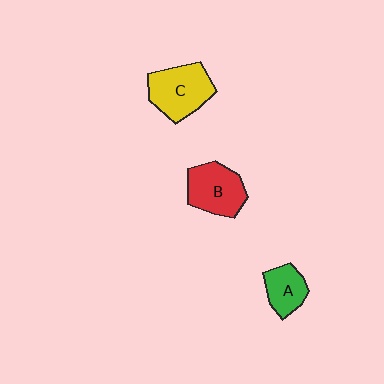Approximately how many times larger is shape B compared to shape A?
Approximately 1.5 times.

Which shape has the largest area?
Shape C (yellow).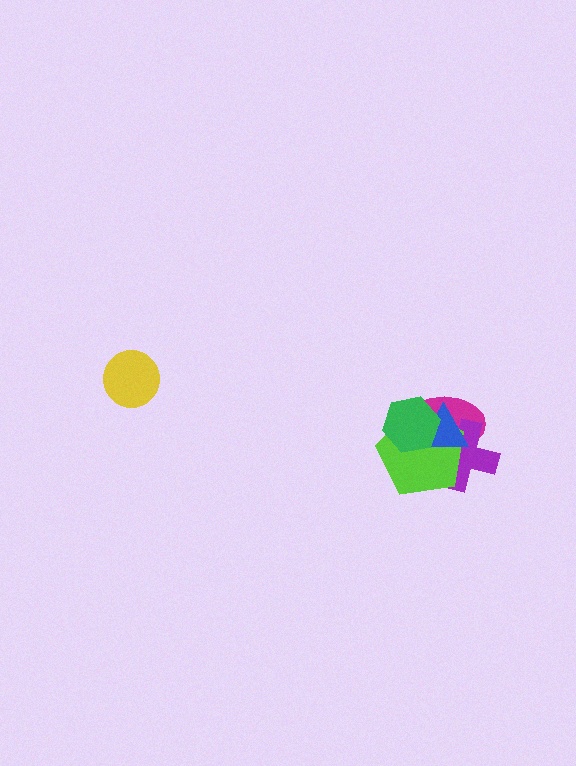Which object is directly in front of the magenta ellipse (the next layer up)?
The purple cross is directly in front of the magenta ellipse.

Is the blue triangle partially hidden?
Yes, it is partially covered by another shape.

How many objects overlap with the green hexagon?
3 objects overlap with the green hexagon.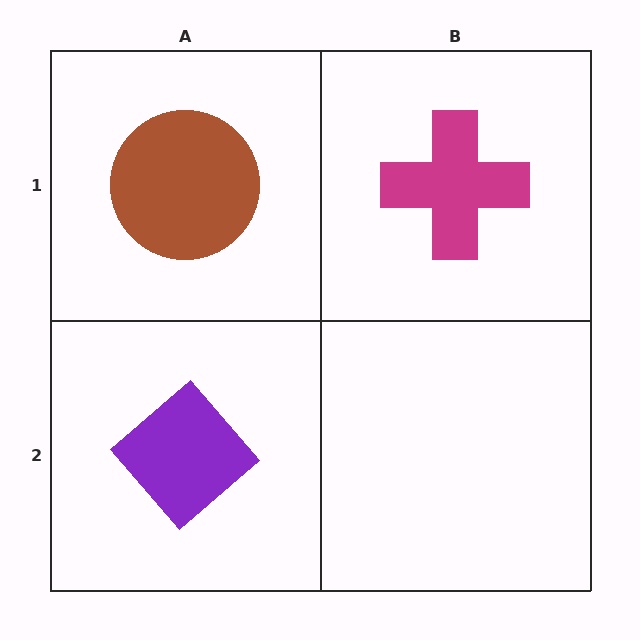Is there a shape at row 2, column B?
No, that cell is empty.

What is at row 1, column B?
A magenta cross.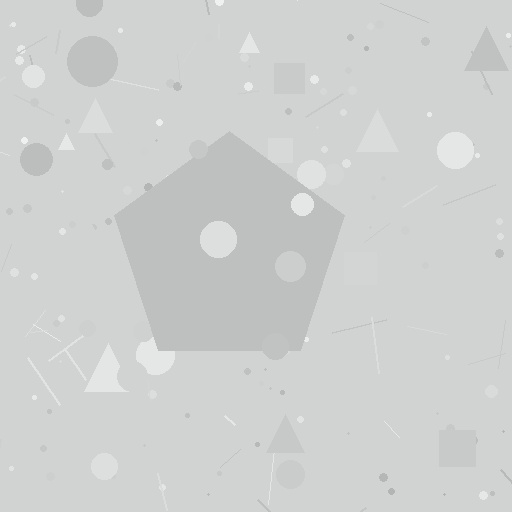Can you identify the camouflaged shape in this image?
The camouflaged shape is a pentagon.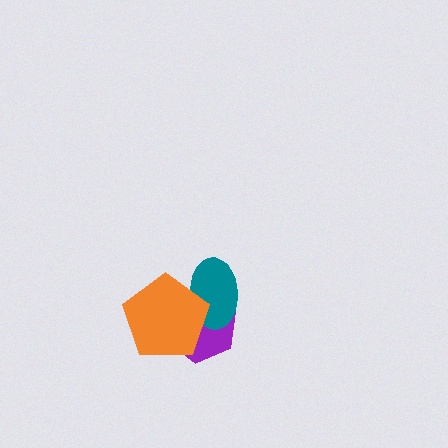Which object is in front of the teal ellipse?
The orange pentagon is in front of the teal ellipse.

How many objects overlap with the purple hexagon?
2 objects overlap with the purple hexagon.